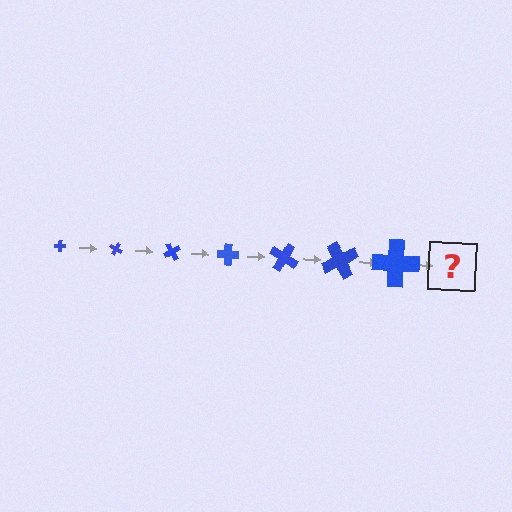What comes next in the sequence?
The next element should be a cross, larger than the previous one and rotated 210 degrees from the start.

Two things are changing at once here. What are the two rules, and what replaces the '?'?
The two rules are that the cross grows larger each step and it rotates 30 degrees each step. The '?' should be a cross, larger than the previous one and rotated 210 degrees from the start.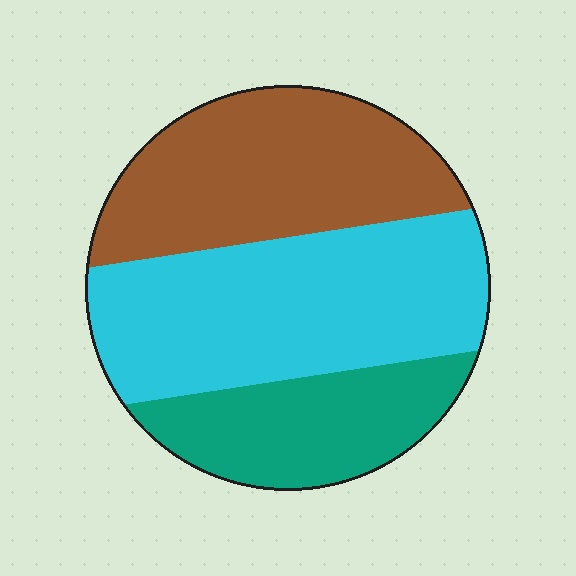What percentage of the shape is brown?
Brown takes up between a quarter and a half of the shape.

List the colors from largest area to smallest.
From largest to smallest: cyan, brown, teal.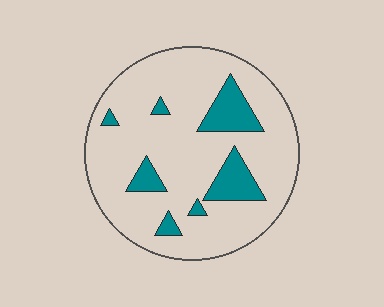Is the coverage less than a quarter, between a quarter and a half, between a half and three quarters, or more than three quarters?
Less than a quarter.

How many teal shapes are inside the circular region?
7.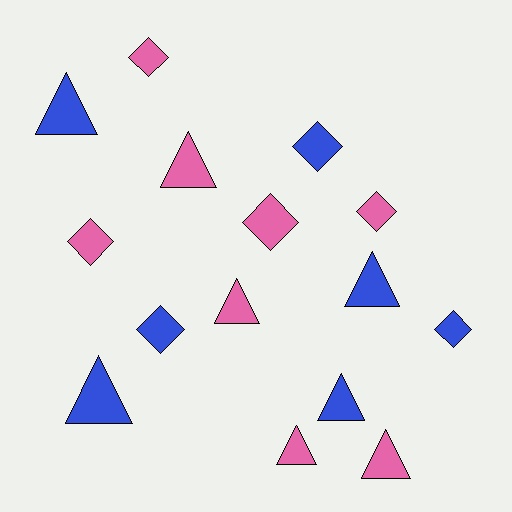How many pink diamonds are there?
There are 4 pink diamonds.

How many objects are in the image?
There are 15 objects.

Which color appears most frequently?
Pink, with 8 objects.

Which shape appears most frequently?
Triangle, with 8 objects.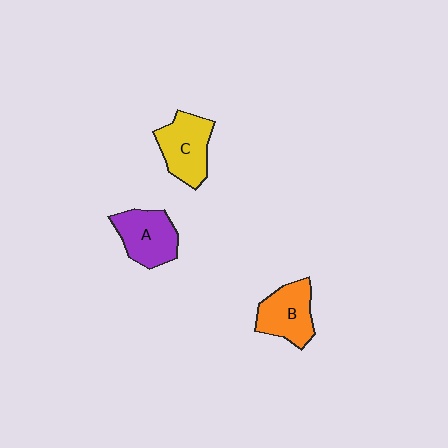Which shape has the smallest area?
Shape B (orange).